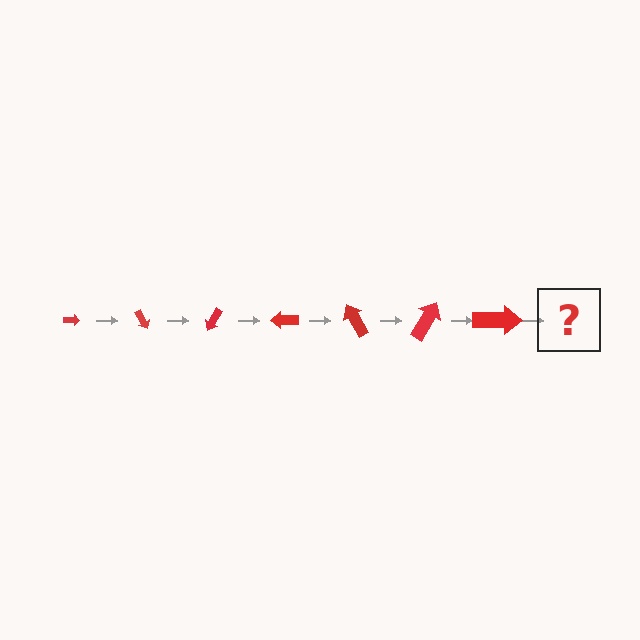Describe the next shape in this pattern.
It should be an arrow, larger than the previous one and rotated 420 degrees from the start.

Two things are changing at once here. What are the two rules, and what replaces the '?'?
The two rules are that the arrow grows larger each step and it rotates 60 degrees each step. The '?' should be an arrow, larger than the previous one and rotated 420 degrees from the start.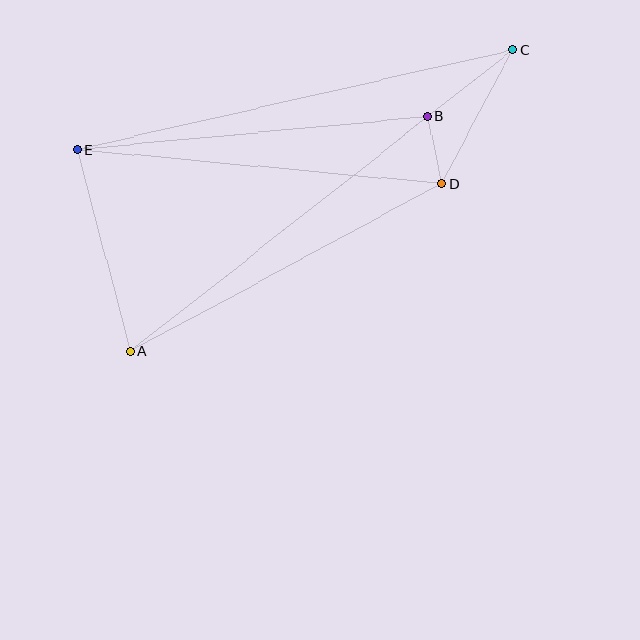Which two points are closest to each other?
Points B and D are closest to each other.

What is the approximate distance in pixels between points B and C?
The distance between B and C is approximately 108 pixels.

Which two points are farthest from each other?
Points A and C are farthest from each other.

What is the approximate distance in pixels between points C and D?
The distance between C and D is approximately 151 pixels.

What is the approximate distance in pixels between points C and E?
The distance between C and E is approximately 447 pixels.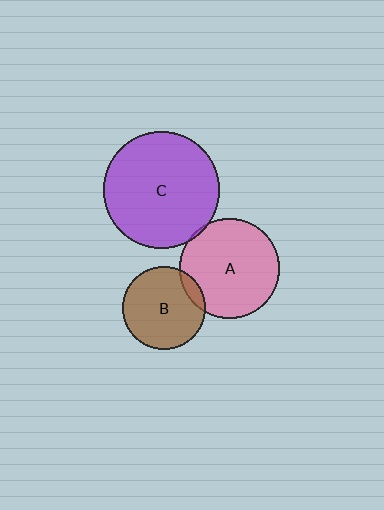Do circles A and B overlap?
Yes.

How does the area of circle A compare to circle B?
Approximately 1.5 times.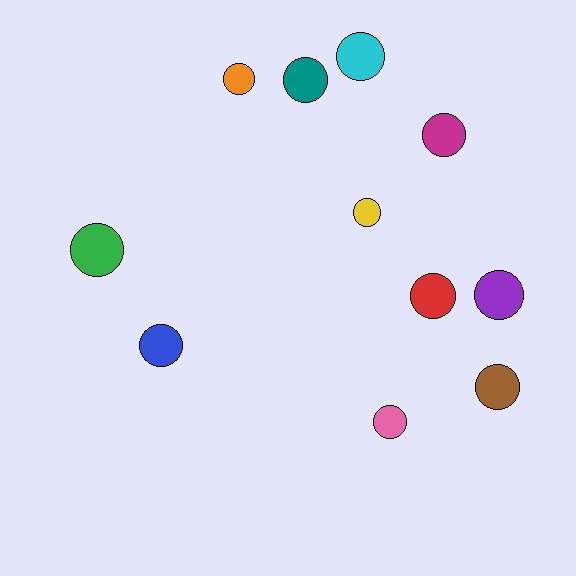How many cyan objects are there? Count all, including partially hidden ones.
There is 1 cyan object.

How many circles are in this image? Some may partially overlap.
There are 11 circles.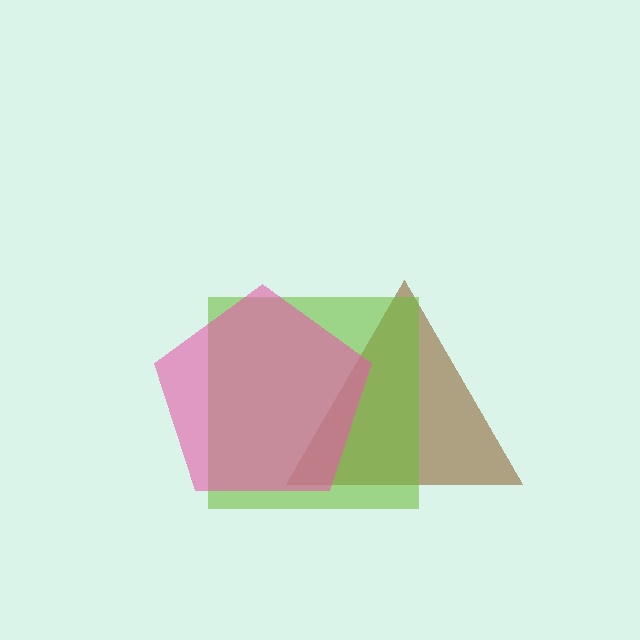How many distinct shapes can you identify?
There are 3 distinct shapes: a brown triangle, a lime square, a pink pentagon.